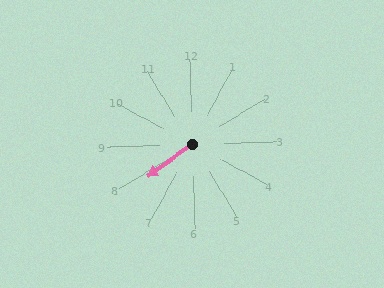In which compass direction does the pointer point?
Southwest.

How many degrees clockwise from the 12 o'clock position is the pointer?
Approximately 236 degrees.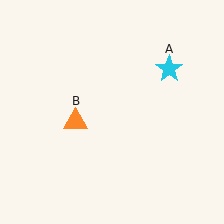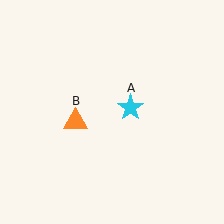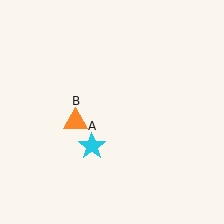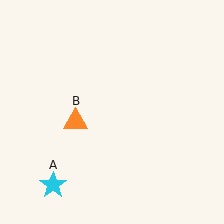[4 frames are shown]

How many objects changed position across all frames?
1 object changed position: cyan star (object A).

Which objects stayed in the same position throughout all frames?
Orange triangle (object B) remained stationary.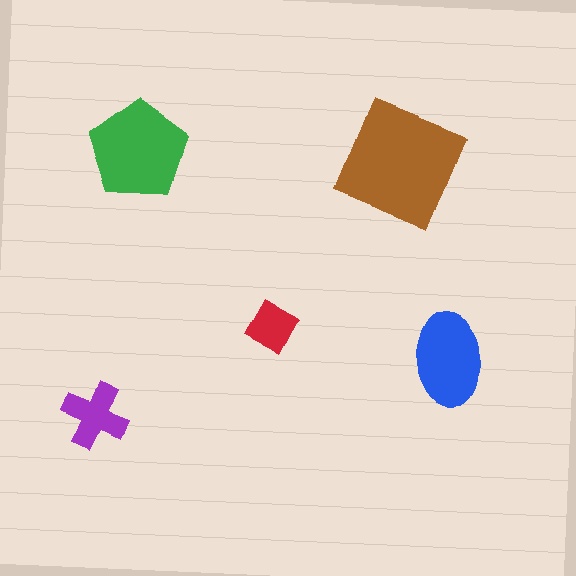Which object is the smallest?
The red diamond.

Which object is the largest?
The brown square.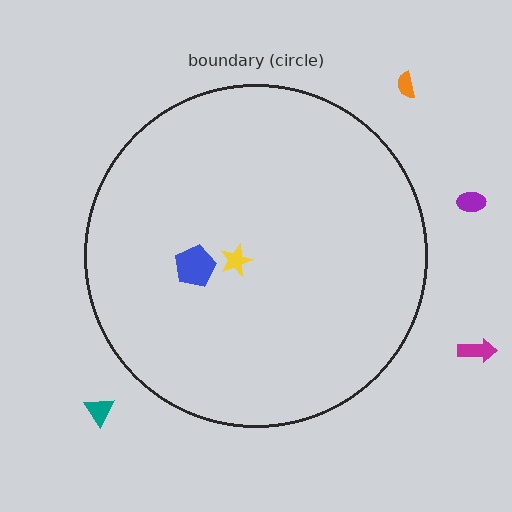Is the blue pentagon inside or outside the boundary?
Inside.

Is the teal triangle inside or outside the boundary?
Outside.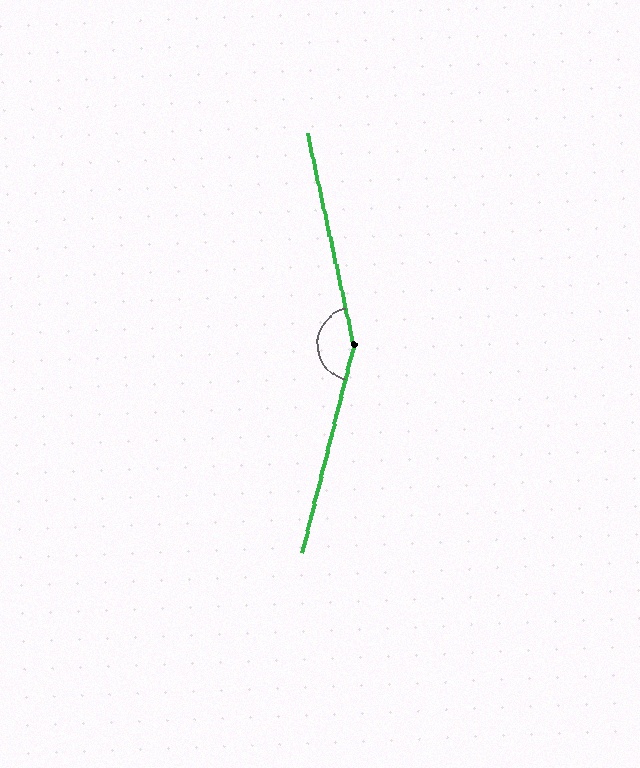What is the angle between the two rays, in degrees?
Approximately 154 degrees.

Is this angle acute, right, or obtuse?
It is obtuse.